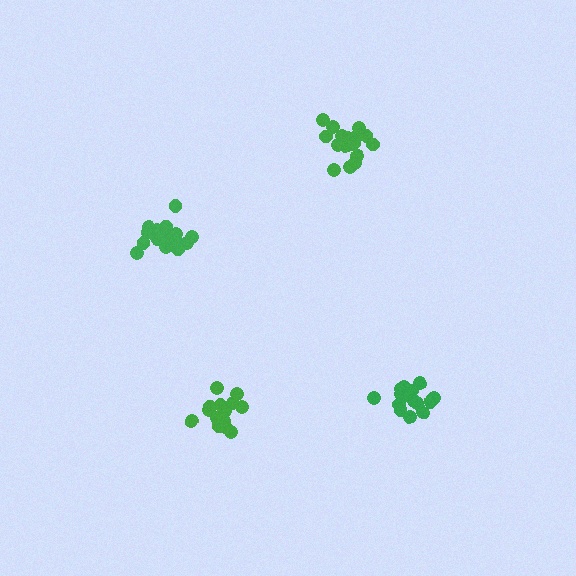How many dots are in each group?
Group 1: 16 dots, Group 2: 15 dots, Group 3: 17 dots, Group 4: 17 dots (65 total).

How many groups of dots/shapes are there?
There are 4 groups.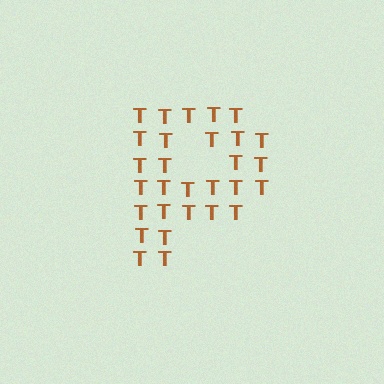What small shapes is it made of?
It is made of small letter T's.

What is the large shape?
The large shape is the letter P.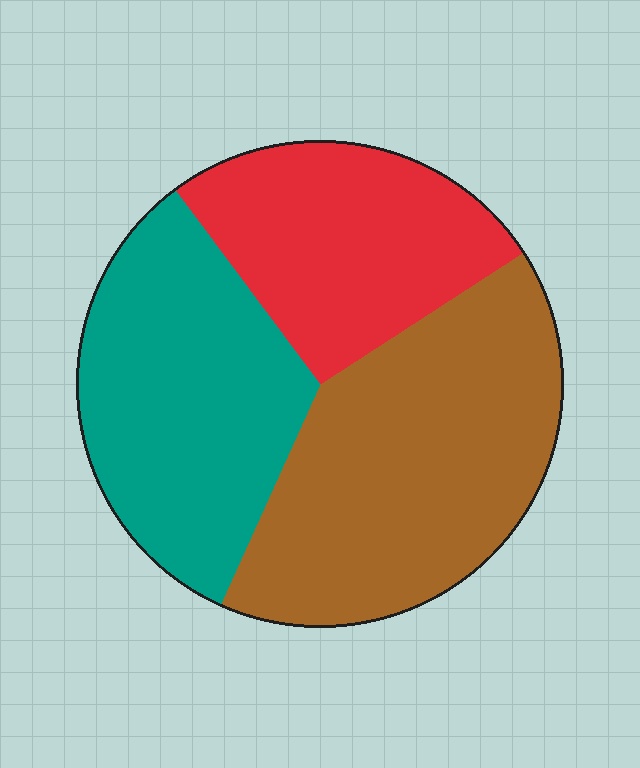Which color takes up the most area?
Brown, at roughly 40%.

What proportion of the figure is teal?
Teal takes up about one third (1/3) of the figure.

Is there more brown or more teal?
Brown.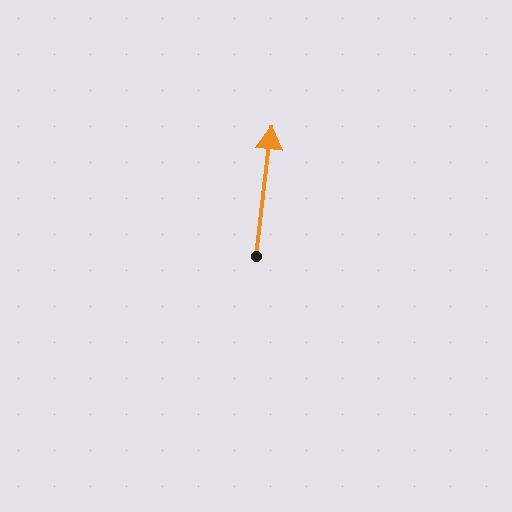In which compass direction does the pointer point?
North.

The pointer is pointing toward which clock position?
Roughly 12 o'clock.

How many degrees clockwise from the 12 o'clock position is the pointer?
Approximately 7 degrees.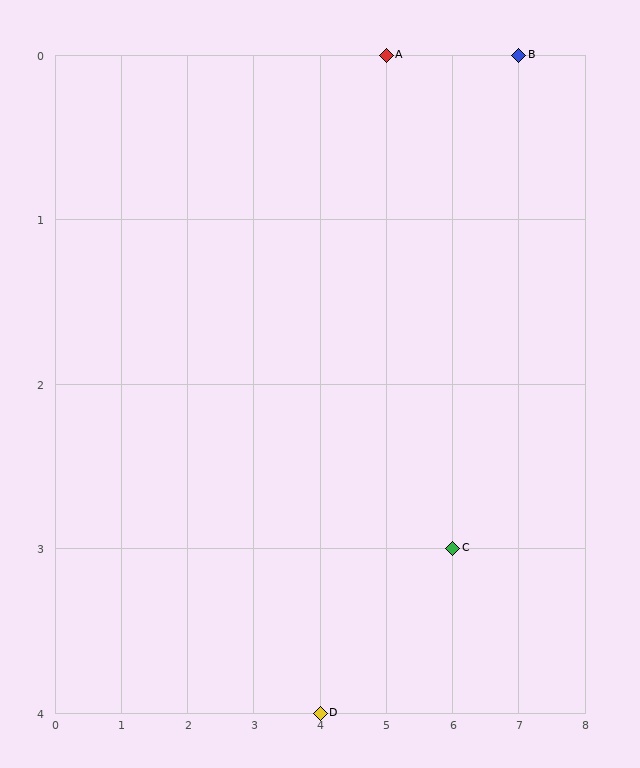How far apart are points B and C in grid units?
Points B and C are 1 column and 3 rows apart (about 3.2 grid units diagonally).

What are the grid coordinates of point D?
Point D is at grid coordinates (4, 4).